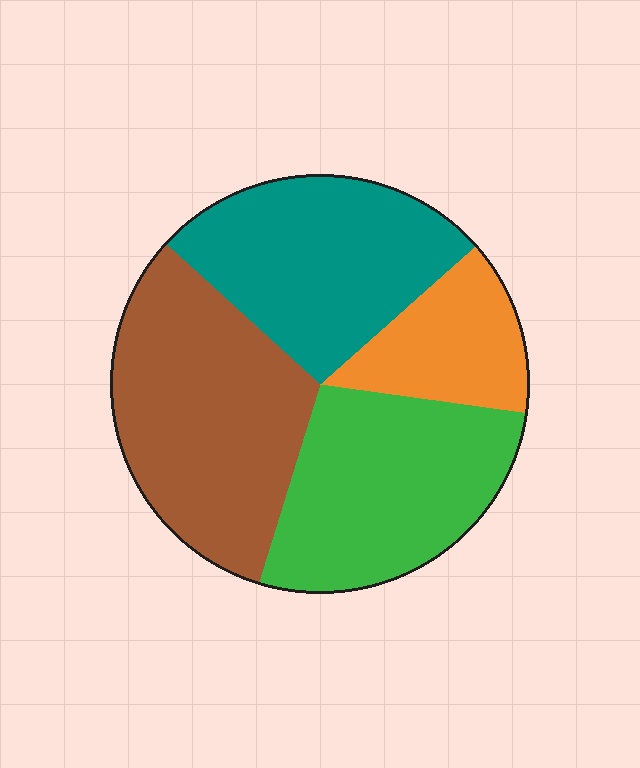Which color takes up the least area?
Orange, at roughly 15%.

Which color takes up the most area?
Brown, at roughly 30%.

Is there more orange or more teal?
Teal.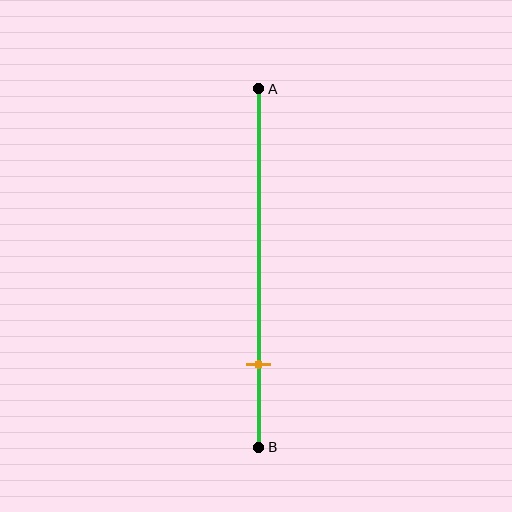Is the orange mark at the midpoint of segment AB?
No, the mark is at about 75% from A, not at the 50% midpoint.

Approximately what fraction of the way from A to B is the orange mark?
The orange mark is approximately 75% of the way from A to B.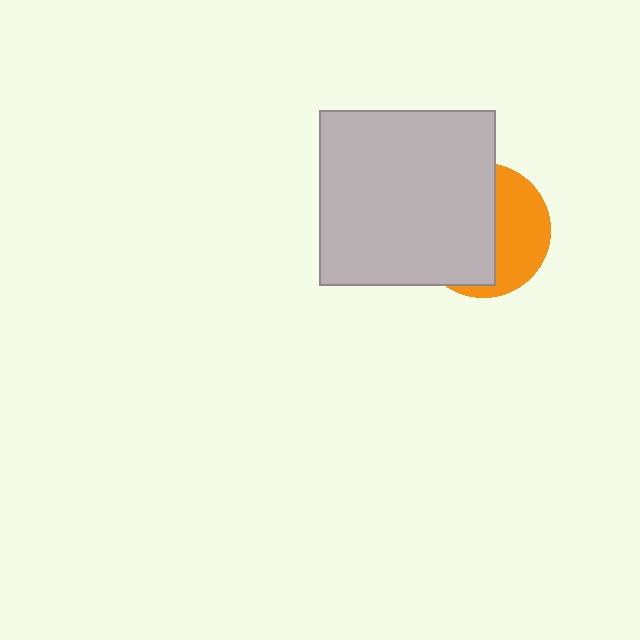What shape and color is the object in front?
The object in front is a light gray square.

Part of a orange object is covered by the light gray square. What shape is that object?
It is a circle.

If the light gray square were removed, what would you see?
You would see the complete orange circle.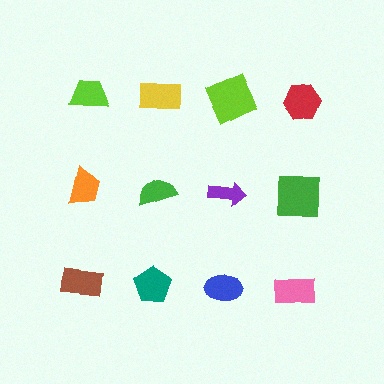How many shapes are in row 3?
4 shapes.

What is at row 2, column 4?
A green square.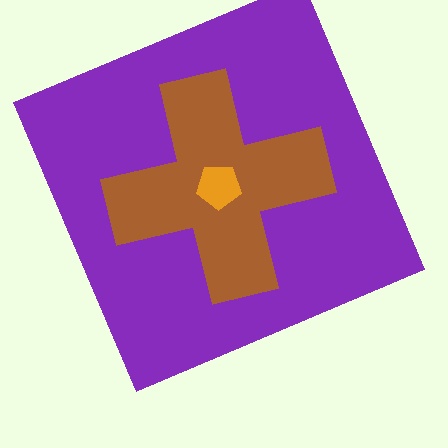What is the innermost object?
The orange pentagon.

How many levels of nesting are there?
3.